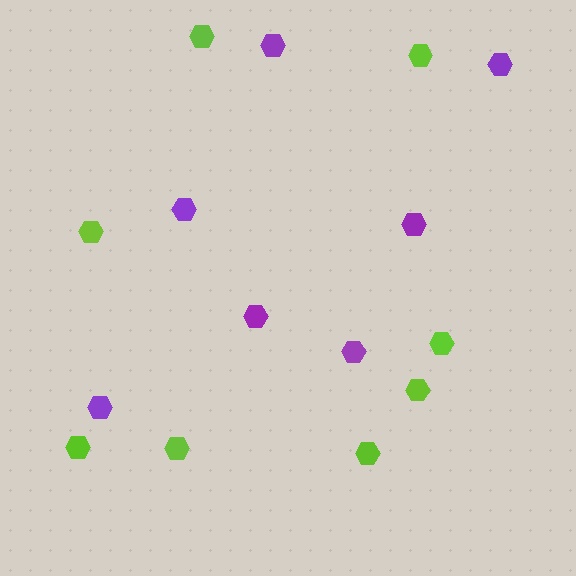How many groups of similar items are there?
There are 2 groups: one group of lime hexagons (8) and one group of purple hexagons (7).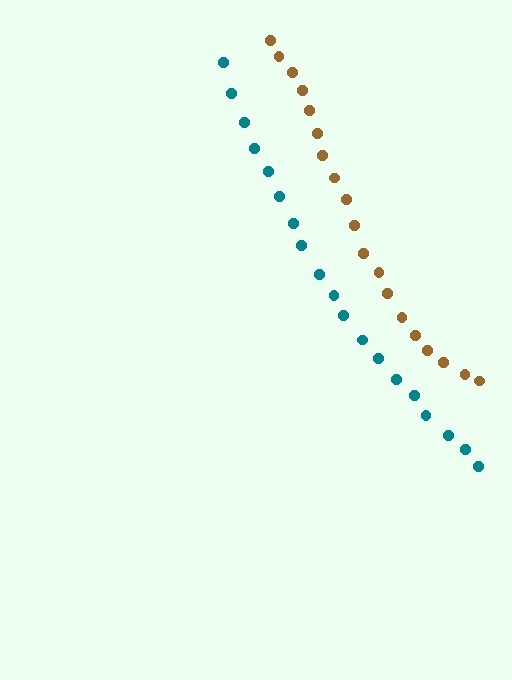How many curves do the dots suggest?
There are 2 distinct paths.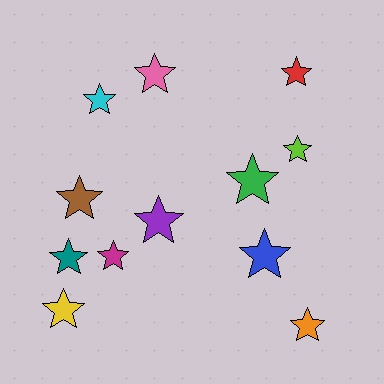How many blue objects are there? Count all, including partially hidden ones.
There is 1 blue object.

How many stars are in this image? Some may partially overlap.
There are 12 stars.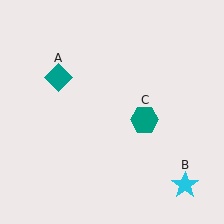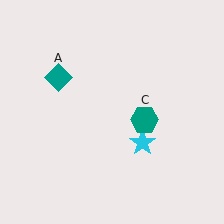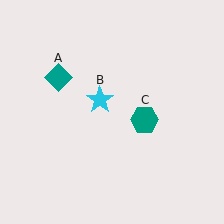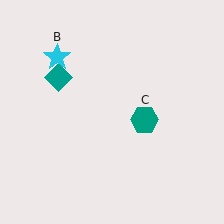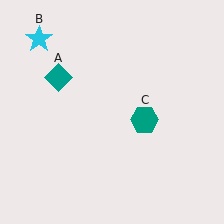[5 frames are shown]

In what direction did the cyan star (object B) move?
The cyan star (object B) moved up and to the left.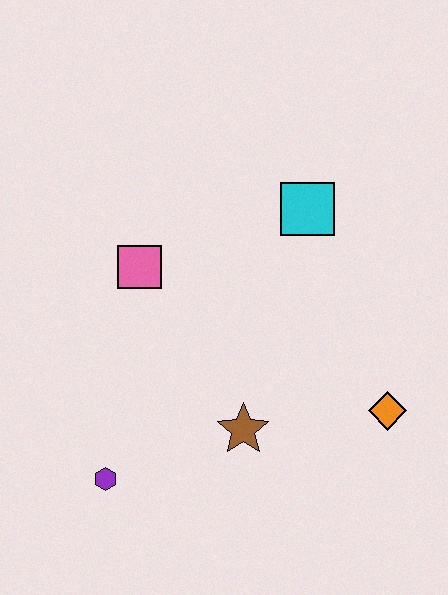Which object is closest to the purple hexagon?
The brown star is closest to the purple hexagon.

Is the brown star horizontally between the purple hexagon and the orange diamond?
Yes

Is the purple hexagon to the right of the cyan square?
No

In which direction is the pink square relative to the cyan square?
The pink square is to the left of the cyan square.